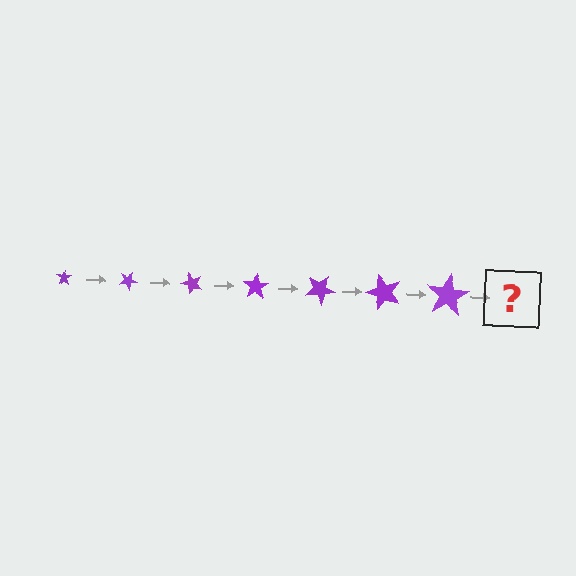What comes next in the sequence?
The next element should be a star, larger than the previous one and rotated 175 degrees from the start.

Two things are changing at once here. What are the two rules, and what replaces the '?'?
The two rules are that the star grows larger each step and it rotates 25 degrees each step. The '?' should be a star, larger than the previous one and rotated 175 degrees from the start.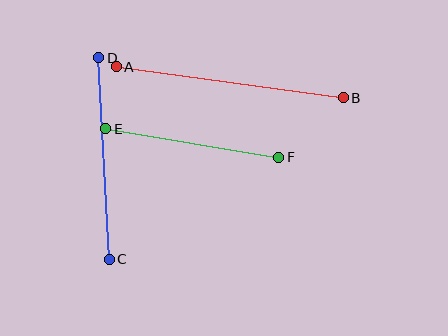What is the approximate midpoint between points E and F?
The midpoint is at approximately (192, 143) pixels.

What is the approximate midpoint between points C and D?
The midpoint is at approximately (104, 158) pixels.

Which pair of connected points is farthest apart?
Points A and B are farthest apart.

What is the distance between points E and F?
The distance is approximately 175 pixels.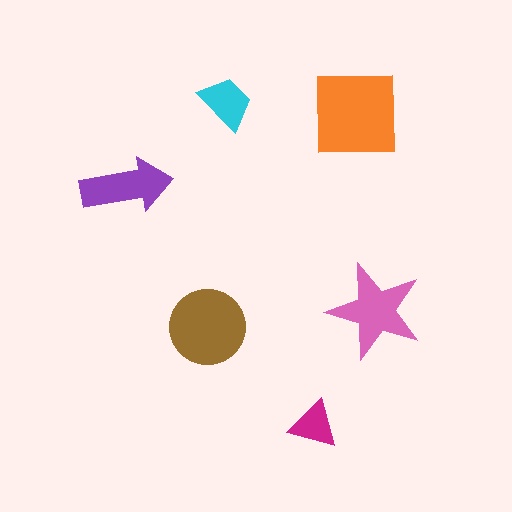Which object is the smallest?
The magenta triangle.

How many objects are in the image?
There are 6 objects in the image.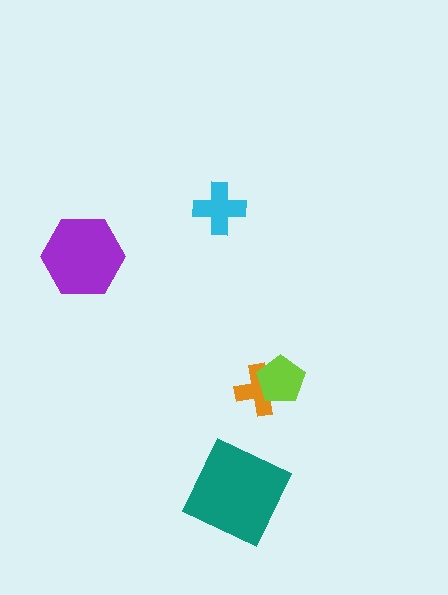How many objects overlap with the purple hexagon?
0 objects overlap with the purple hexagon.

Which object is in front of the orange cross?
The lime pentagon is in front of the orange cross.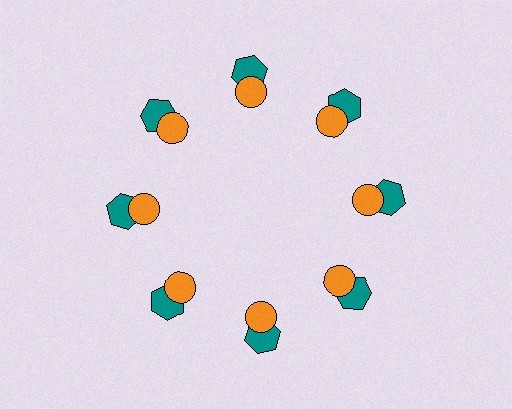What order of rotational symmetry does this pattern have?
This pattern has 8-fold rotational symmetry.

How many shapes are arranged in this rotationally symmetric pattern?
There are 16 shapes, arranged in 8 groups of 2.